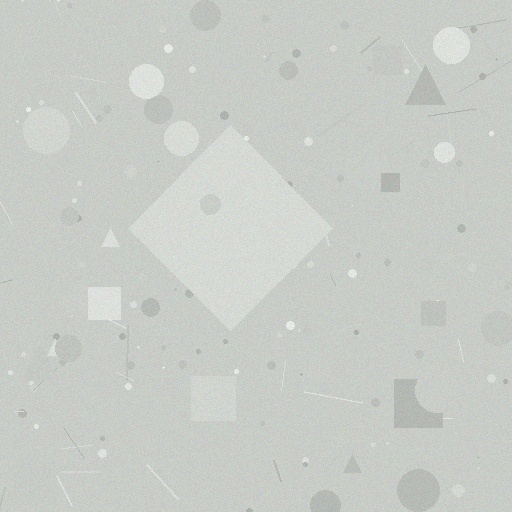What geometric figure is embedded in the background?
A diamond is embedded in the background.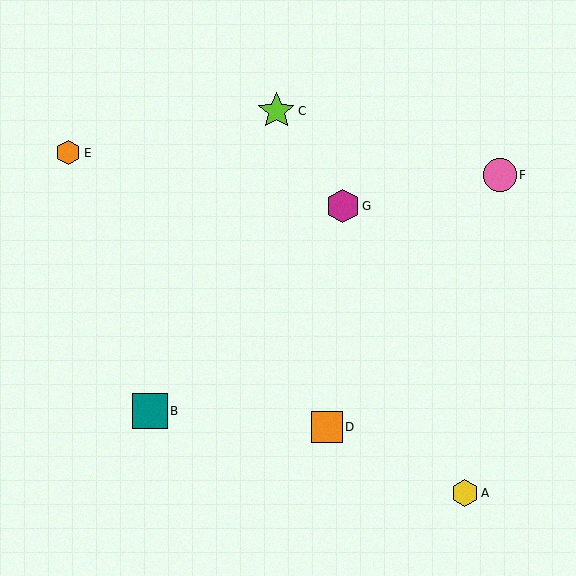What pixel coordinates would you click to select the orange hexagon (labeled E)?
Click at (68, 153) to select the orange hexagon E.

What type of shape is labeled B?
Shape B is a teal square.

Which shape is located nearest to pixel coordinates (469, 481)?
The yellow hexagon (labeled A) at (465, 493) is nearest to that location.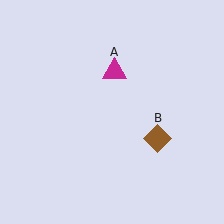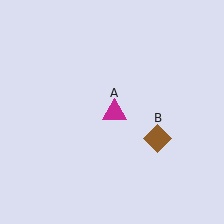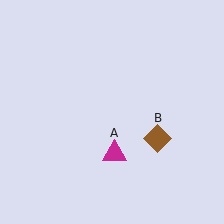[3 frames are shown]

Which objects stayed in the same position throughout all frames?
Brown diamond (object B) remained stationary.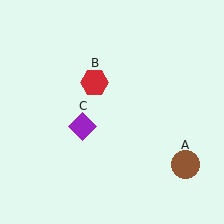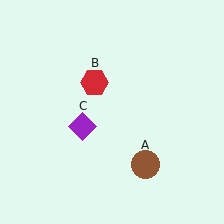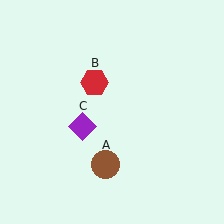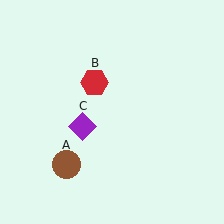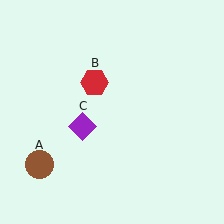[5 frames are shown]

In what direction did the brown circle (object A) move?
The brown circle (object A) moved left.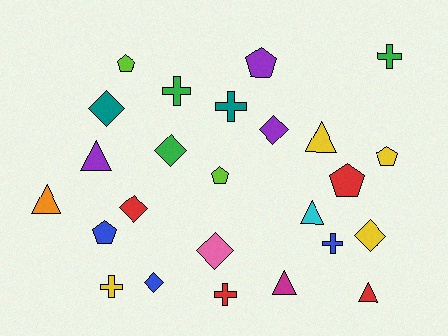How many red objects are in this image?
There are 4 red objects.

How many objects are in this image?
There are 25 objects.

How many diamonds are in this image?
There are 7 diamonds.